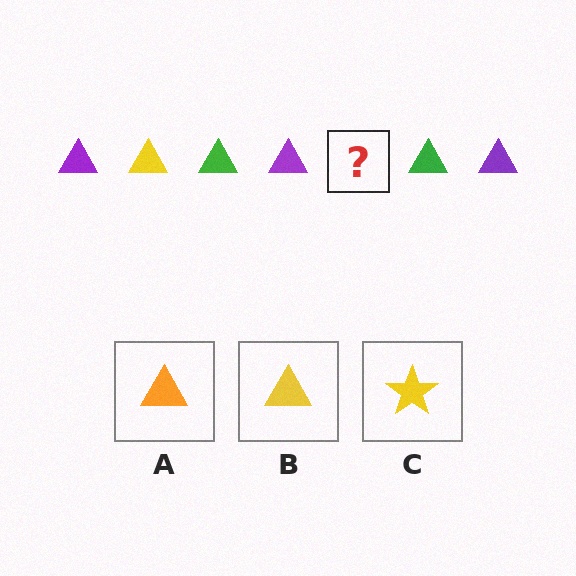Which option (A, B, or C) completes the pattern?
B.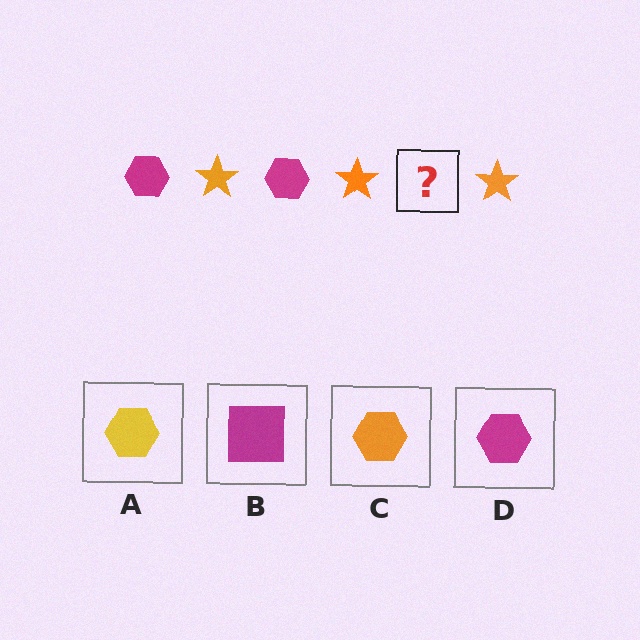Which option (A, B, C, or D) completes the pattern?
D.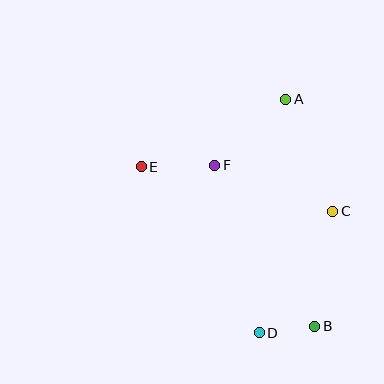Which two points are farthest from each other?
Points B and E are farthest from each other.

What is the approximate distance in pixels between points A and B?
The distance between A and B is approximately 229 pixels.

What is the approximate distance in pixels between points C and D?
The distance between C and D is approximately 142 pixels.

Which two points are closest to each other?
Points B and D are closest to each other.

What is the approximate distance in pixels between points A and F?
The distance between A and F is approximately 97 pixels.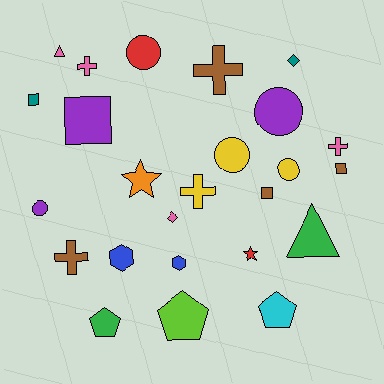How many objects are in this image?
There are 25 objects.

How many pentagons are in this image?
There are 3 pentagons.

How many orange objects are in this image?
There is 1 orange object.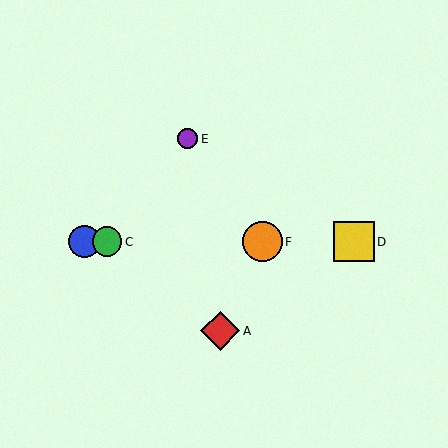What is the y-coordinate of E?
Object E is at y≈139.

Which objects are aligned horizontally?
Objects B, C, D, F are aligned horizontally.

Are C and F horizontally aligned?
Yes, both are at y≈242.